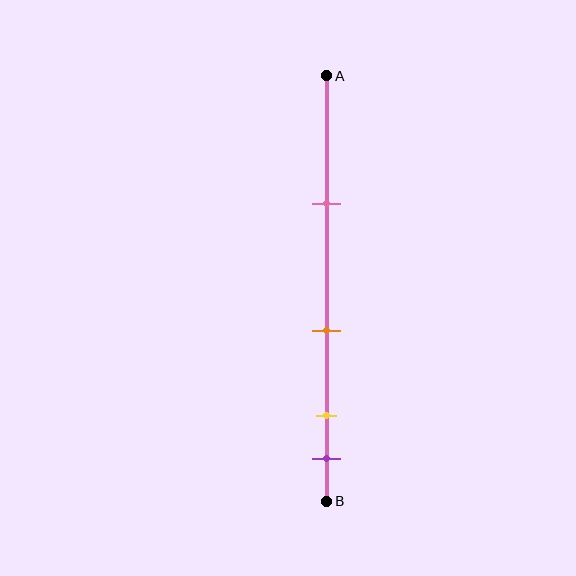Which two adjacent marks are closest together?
The yellow and purple marks are the closest adjacent pair.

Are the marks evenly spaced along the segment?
No, the marks are not evenly spaced.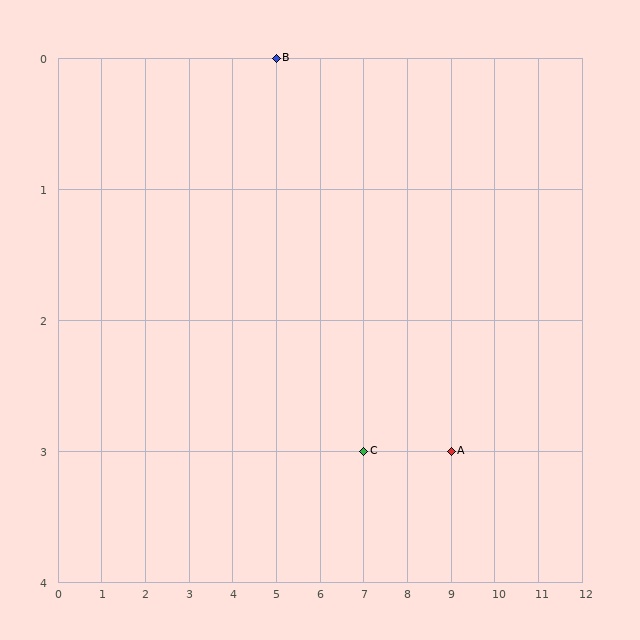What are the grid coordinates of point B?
Point B is at grid coordinates (5, 0).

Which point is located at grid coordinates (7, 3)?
Point C is at (7, 3).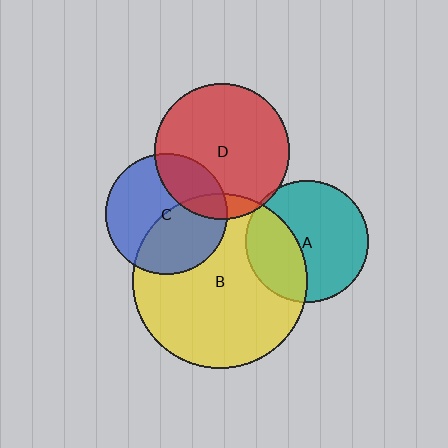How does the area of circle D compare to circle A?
Approximately 1.2 times.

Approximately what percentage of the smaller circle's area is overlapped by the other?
Approximately 5%.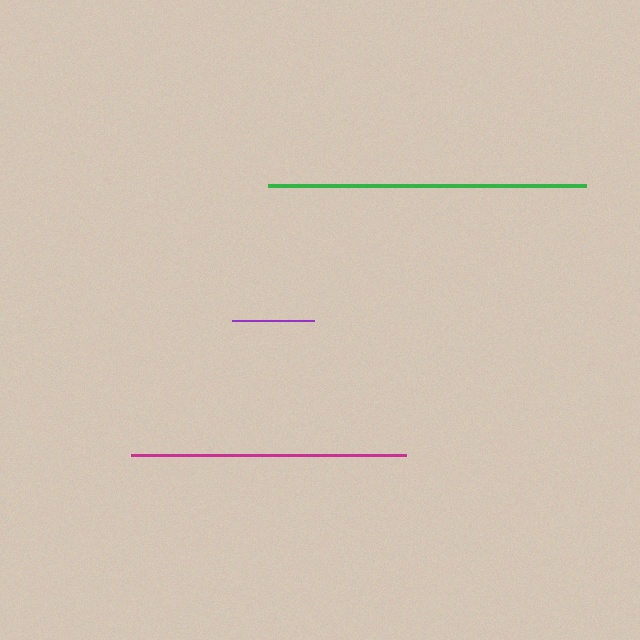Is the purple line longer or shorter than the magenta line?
The magenta line is longer than the purple line.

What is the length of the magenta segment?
The magenta segment is approximately 275 pixels long.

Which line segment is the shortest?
The purple line is the shortest at approximately 82 pixels.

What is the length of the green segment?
The green segment is approximately 318 pixels long.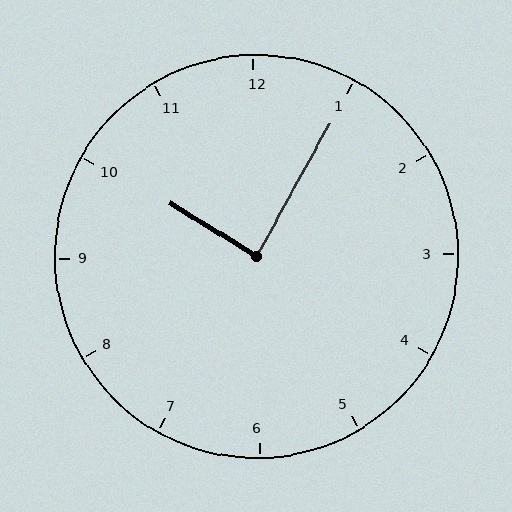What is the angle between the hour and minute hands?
Approximately 88 degrees.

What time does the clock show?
10:05.